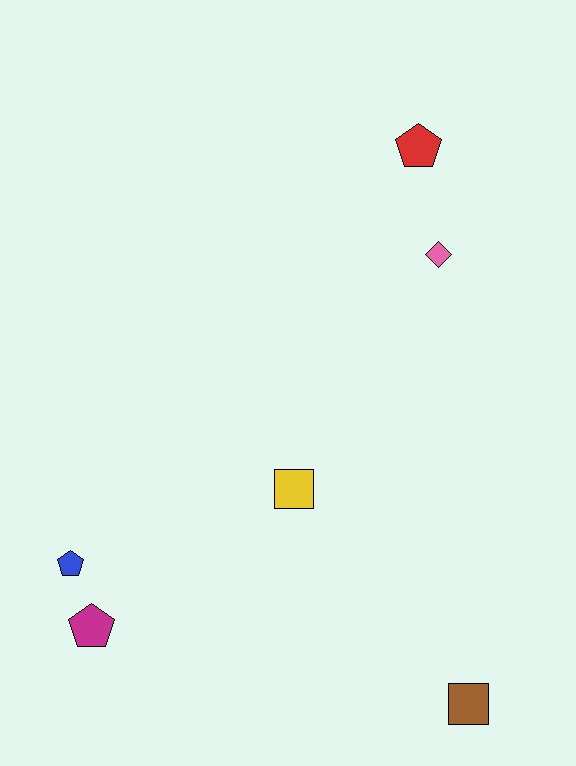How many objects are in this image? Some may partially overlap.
There are 6 objects.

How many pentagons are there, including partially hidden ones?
There are 3 pentagons.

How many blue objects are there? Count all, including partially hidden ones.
There is 1 blue object.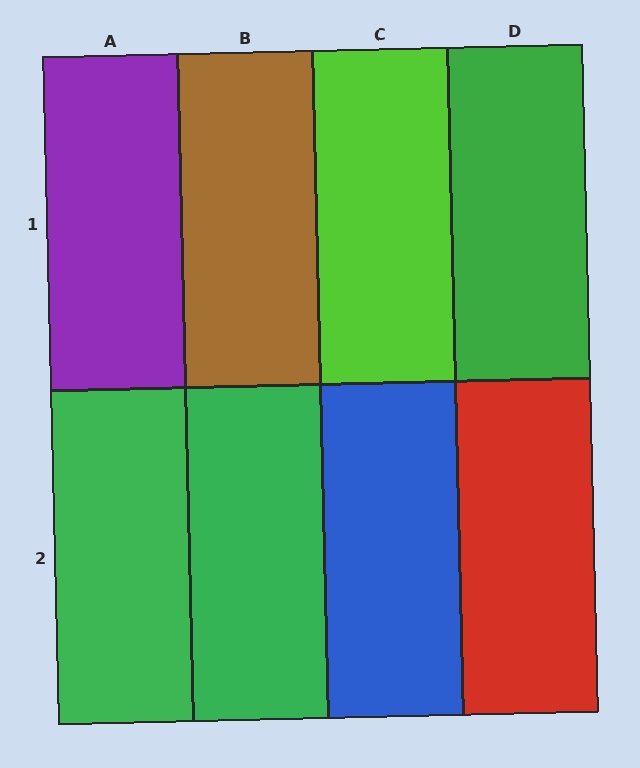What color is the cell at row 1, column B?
Brown.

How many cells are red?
1 cell is red.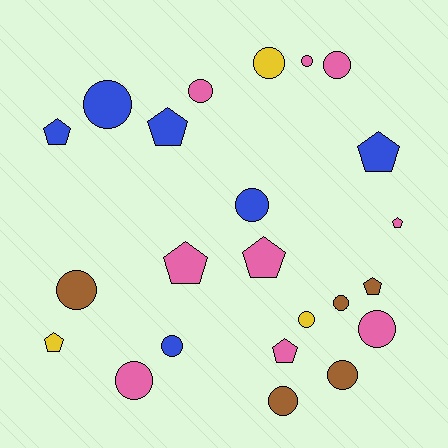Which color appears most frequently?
Pink, with 9 objects.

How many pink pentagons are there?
There are 4 pink pentagons.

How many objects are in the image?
There are 23 objects.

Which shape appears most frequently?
Circle, with 14 objects.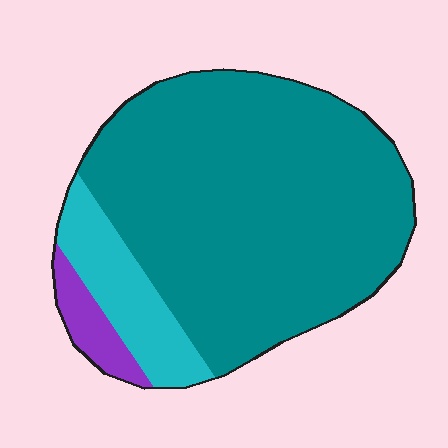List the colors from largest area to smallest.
From largest to smallest: teal, cyan, purple.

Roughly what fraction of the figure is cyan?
Cyan covers about 15% of the figure.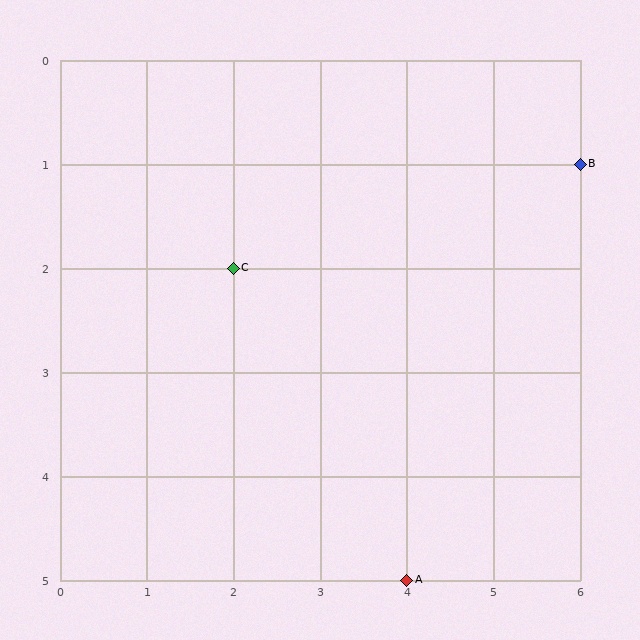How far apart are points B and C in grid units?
Points B and C are 4 columns and 1 row apart (about 4.1 grid units diagonally).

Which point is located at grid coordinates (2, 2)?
Point C is at (2, 2).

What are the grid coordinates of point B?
Point B is at grid coordinates (6, 1).